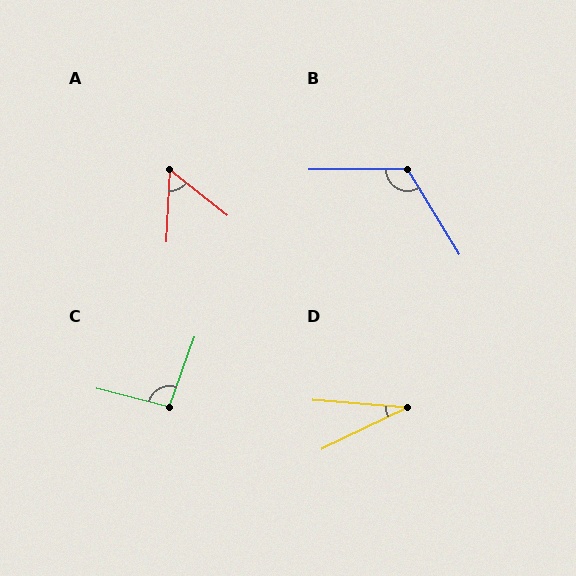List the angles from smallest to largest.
D (31°), A (54°), C (95°), B (122°).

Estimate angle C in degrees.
Approximately 95 degrees.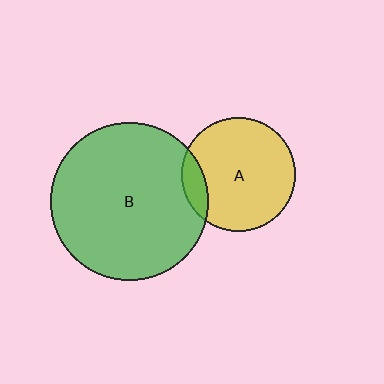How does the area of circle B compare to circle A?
Approximately 1.9 times.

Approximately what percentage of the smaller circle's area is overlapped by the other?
Approximately 10%.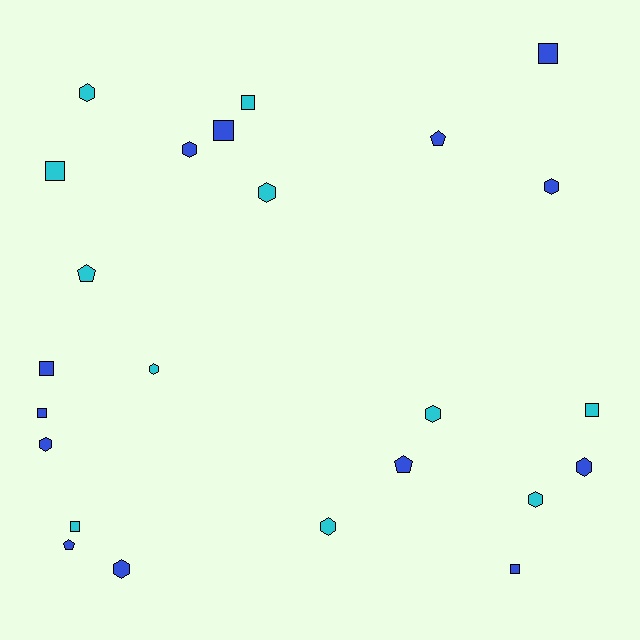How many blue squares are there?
There are 5 blue squares.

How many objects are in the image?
There are 24 objects.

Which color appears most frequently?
Blue, with 13 objects.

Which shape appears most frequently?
Hexagon, with 11 objects.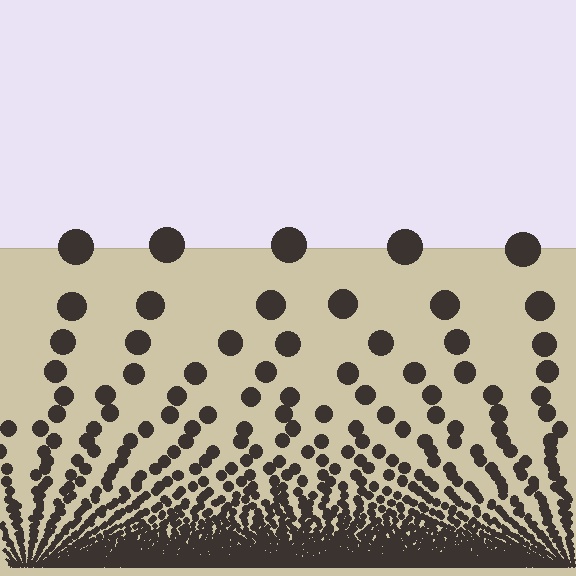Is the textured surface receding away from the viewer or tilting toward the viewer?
The surface appears to tilt toward the viewer. Texture elements get larger and sparser toward the top.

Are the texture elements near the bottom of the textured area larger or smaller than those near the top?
Smaller. The gradient is inverted — elements near the bottom are smaller and denser.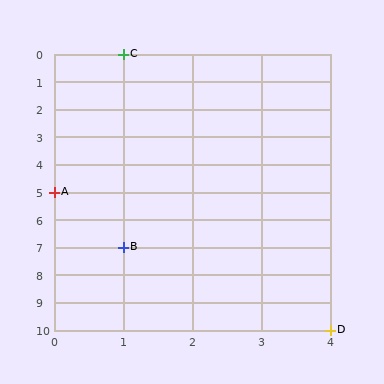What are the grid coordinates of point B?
Point B is at grid coordinates (1, 7).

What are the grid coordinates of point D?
Point D is at grid coordinates (4, 10).